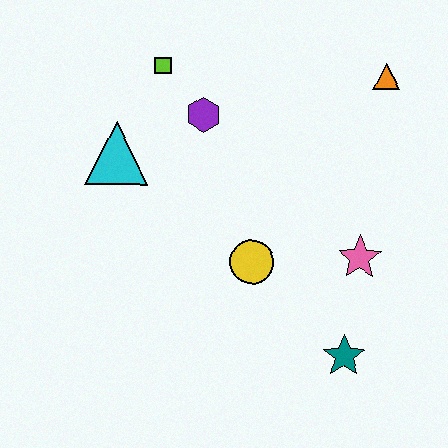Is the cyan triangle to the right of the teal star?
No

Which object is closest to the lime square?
The purple hexagon is closest to the lime square.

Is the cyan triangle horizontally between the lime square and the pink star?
No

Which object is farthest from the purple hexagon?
The teal star is farthest from the purple hexagon.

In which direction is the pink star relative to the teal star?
The pink star is above the teal star.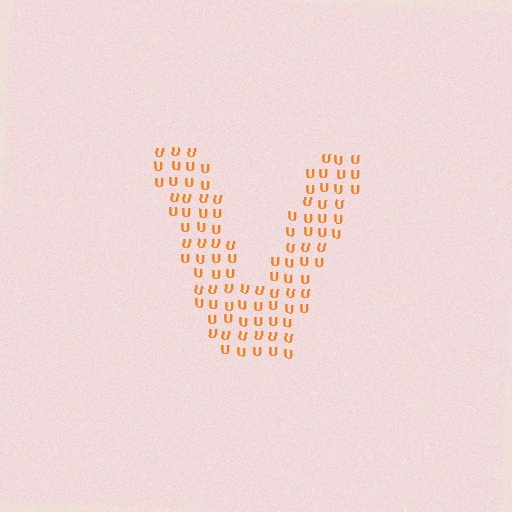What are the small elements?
The small elements are letter U's.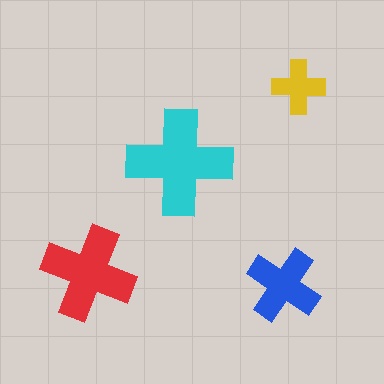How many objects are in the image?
There are 4 objects in the image.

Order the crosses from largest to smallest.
the cyan one, the red one, the blue one, the yellow one.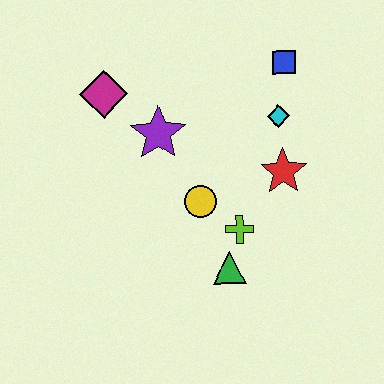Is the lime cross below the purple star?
Yes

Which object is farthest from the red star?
The magenta diamond is farthest from the red star.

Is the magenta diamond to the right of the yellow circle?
No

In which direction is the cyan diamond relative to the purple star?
The cyan diamond is to the right of the purple star.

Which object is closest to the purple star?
The magenta diamond is closest to the purple star.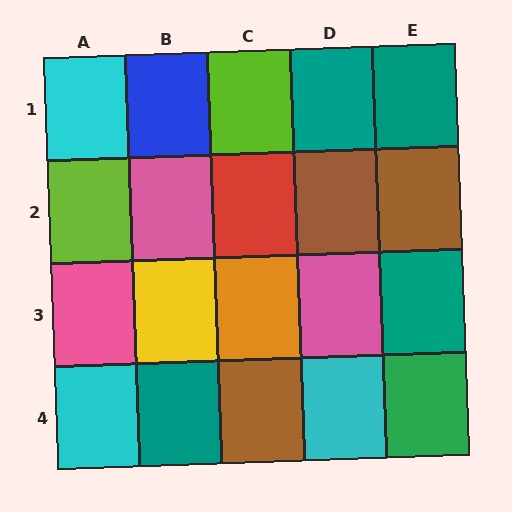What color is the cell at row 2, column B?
Pink.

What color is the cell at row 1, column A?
Cyan.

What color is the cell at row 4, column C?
Brown.